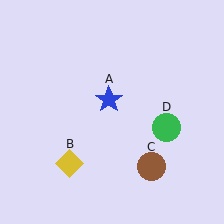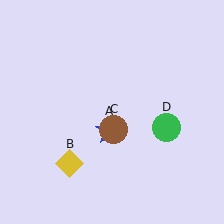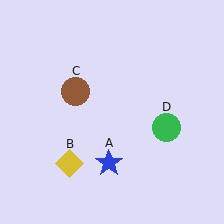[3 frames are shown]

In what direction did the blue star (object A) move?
The blue star (object A) moved down.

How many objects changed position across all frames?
2 objects changed position: blue star (object A), brown circle (object C).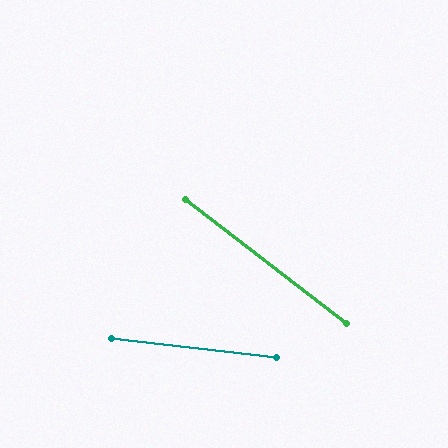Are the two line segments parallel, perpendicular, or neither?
Neither parallel nor perpendicular — they differ by about 31°.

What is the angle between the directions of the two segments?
Approximately 31 degrees.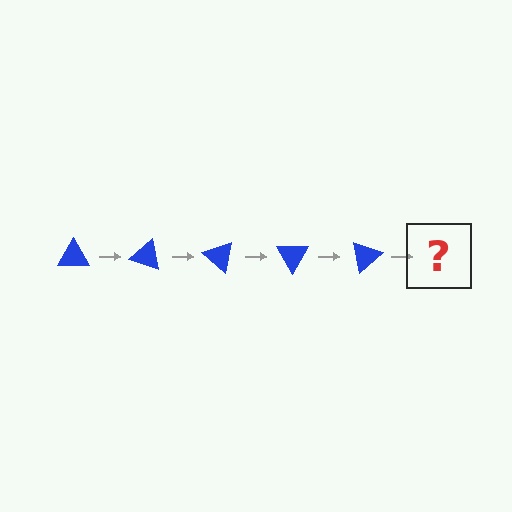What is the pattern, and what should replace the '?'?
The pattern is that the triangle rotates 20 degrees each step. The '?' should be a blue triangle rotated 100 degrees.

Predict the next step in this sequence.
The next step is a blue triangle rotated 100 degrees.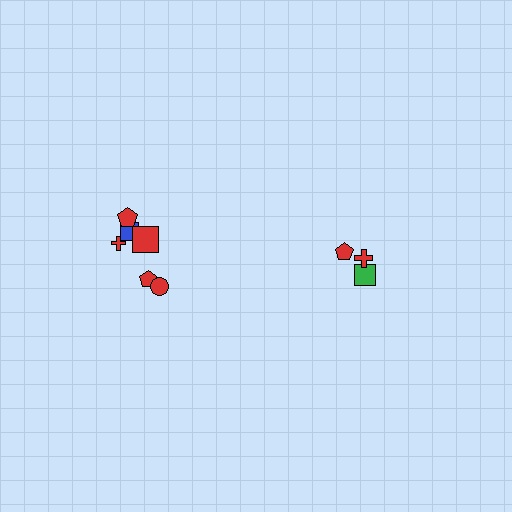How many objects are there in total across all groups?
There are 9 objects.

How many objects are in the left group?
There are 6 objects.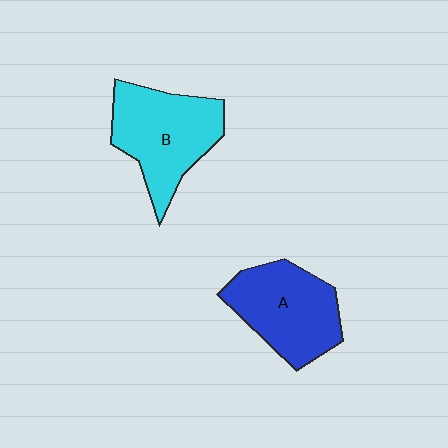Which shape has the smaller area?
Shape A (blue).